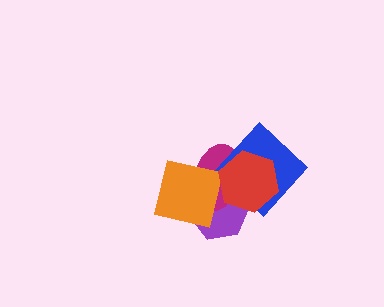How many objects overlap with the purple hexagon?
4 objects overlap with the purple hexagon.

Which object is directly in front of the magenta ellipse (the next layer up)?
The blue diamond is directly in front of the magenta ellipse.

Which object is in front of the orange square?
The red hexagon is in front of the orange square.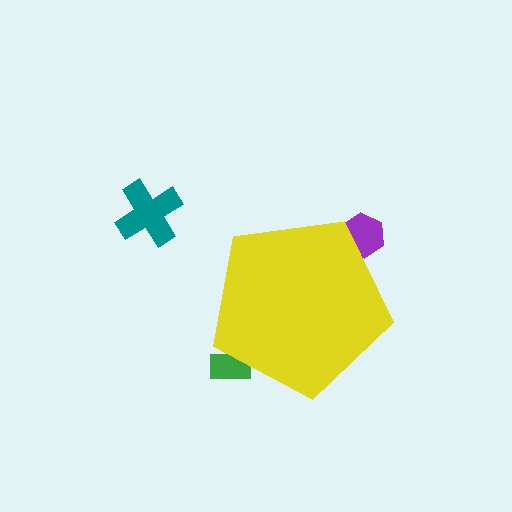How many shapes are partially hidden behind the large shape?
2 shapes are partially hidden.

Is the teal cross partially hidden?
No, the teal cross is fully visible.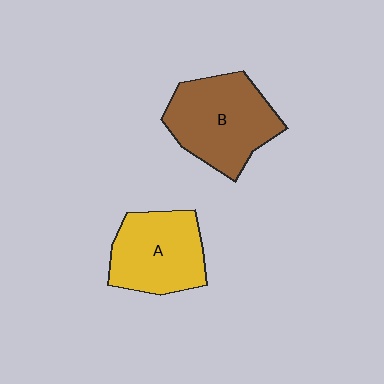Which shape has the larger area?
Shape B (brown).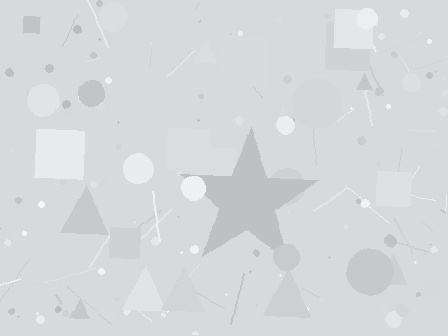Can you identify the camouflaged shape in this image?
The camouflaged shape is a star.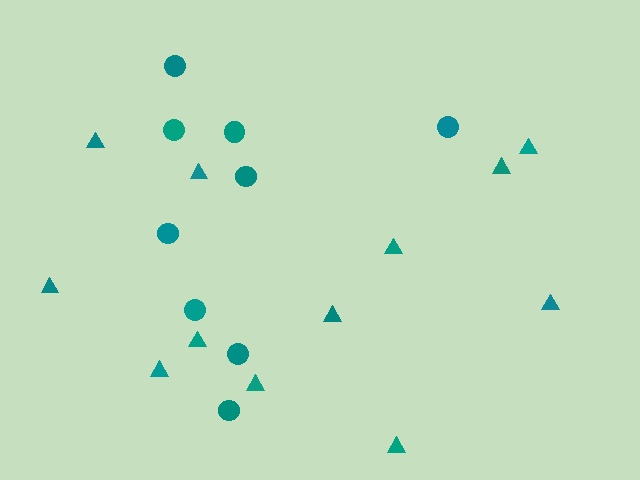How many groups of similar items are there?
There are 2 groups: one group of triangles (12) and one group of circles (9).